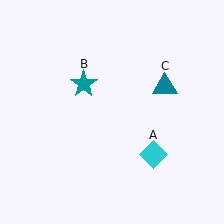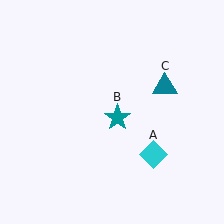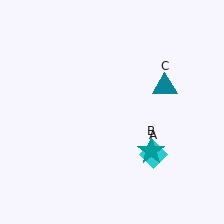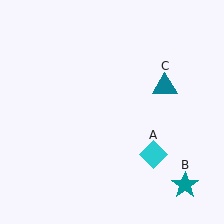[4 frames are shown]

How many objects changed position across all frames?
1 object changed position: teal star (object B).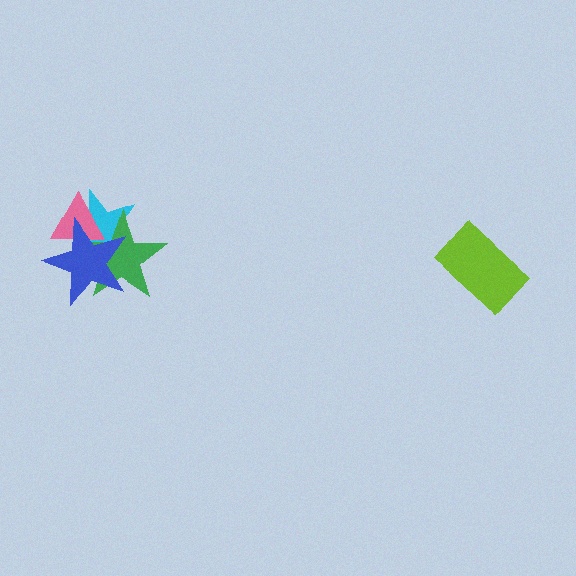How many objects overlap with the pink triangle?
3 objects overlap with the pink triangle.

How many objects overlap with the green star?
3 objects overlap with the green star.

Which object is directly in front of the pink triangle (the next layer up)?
The green star is directly in front of the pink triangle.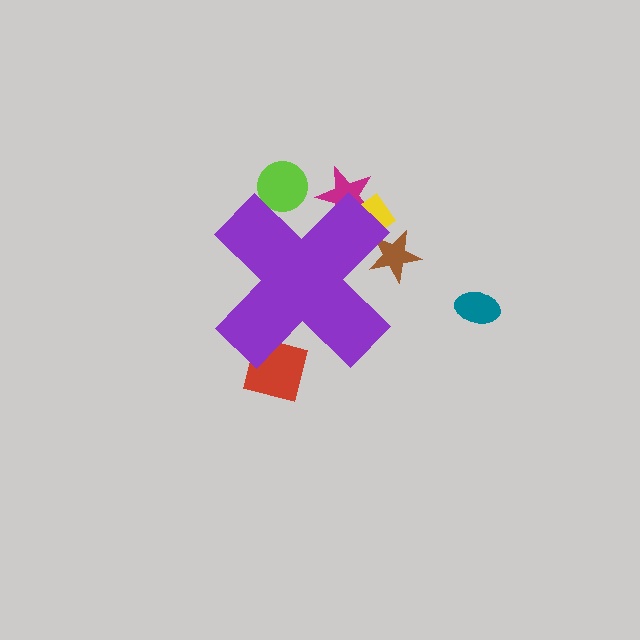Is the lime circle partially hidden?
Yes, the lime circle is partially hidden behind the purple cross.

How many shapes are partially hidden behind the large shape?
5 shapes are partially hidden.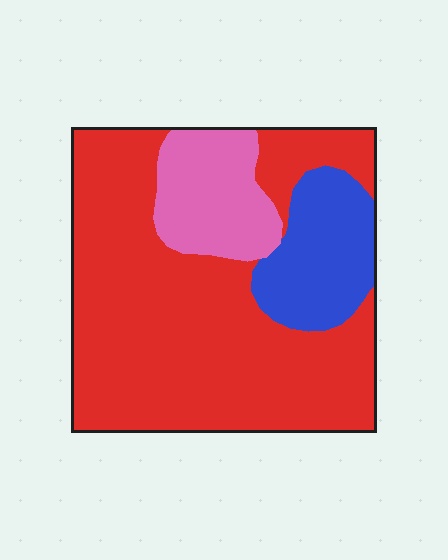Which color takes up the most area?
Red, at roughly 70%.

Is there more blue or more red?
Red.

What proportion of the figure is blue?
Blue covers around 15% of the figure.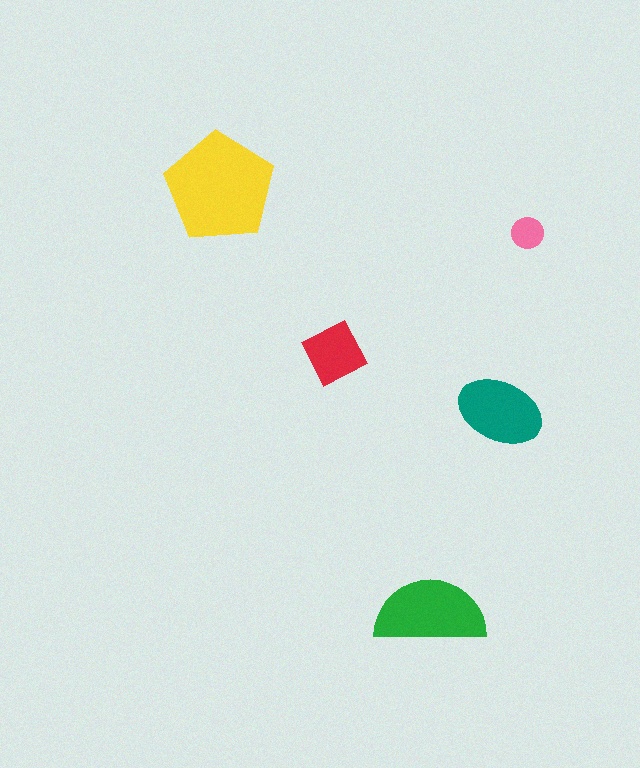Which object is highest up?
The yellow pentagon is topmost.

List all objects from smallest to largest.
The pink circle, the red diamond, the teal ellipse, the green semicircle, the yellow pentagon.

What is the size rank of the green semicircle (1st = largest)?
2nd.